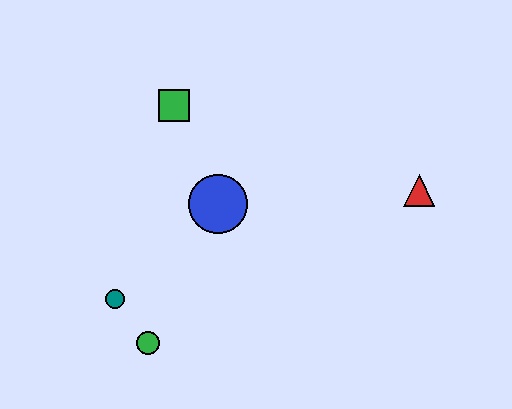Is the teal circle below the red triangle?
Yes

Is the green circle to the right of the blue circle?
No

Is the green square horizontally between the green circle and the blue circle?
Yes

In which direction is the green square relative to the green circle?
The green square is above the green circle.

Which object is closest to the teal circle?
The green circle is closest to the teal circle.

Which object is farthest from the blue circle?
The red triangle is farthest from the blue circle.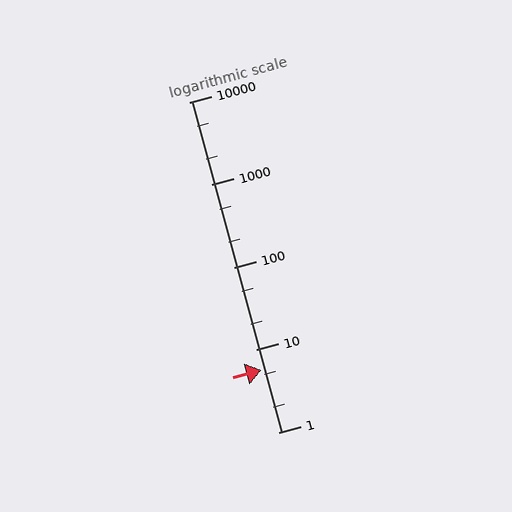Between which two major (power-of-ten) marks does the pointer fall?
The pointer is between 1 and 10.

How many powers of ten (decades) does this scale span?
The scale spans 4 decades, from 1 to 10000.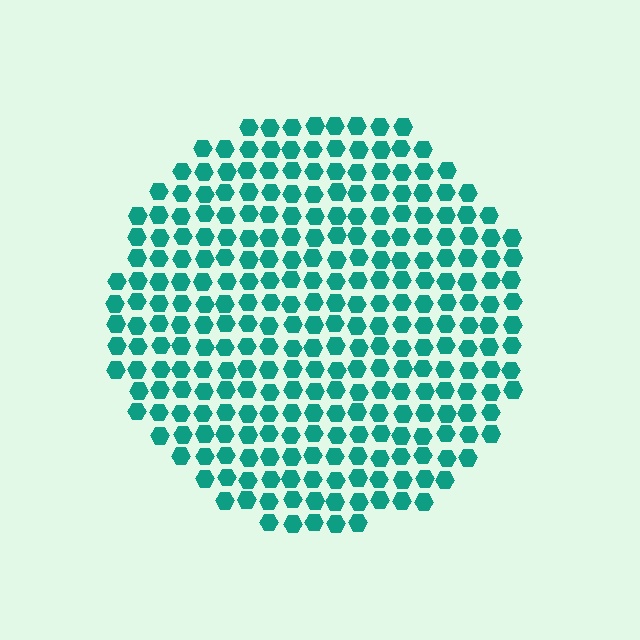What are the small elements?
The small elements are hexagons.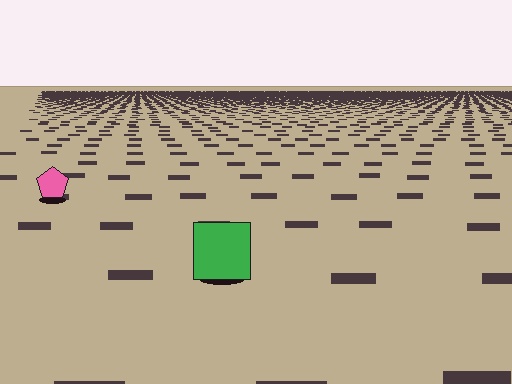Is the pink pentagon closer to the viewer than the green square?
No. The green square is closer — you can tell from the texture gradient: the ground texture is coarser near it.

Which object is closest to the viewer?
The green square is closest. The texture marks near it are larger and more spread out.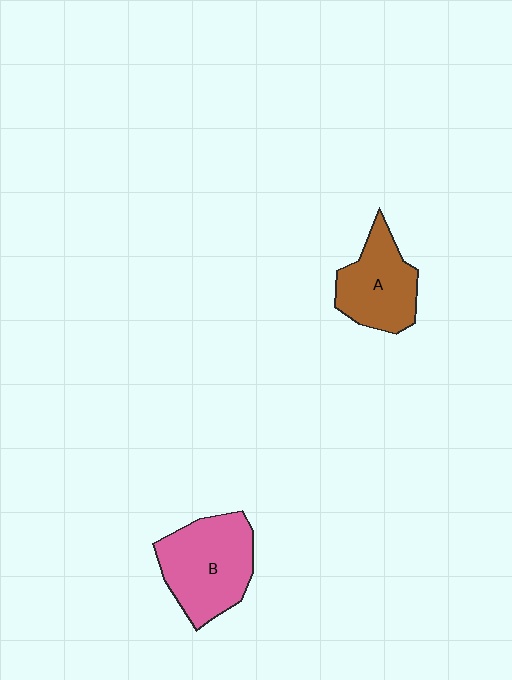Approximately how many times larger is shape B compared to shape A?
Approximately 1.3 times.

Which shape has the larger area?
Shape B (pink).